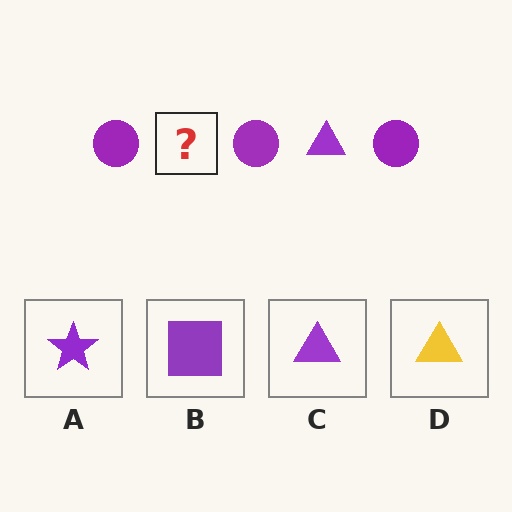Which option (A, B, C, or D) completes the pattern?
C.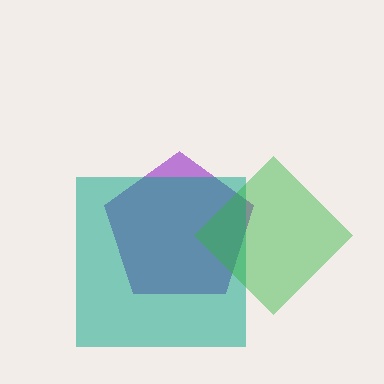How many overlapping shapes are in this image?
There are 3 overlapping shapes in the image.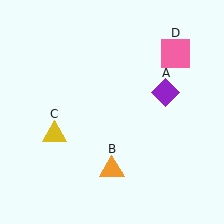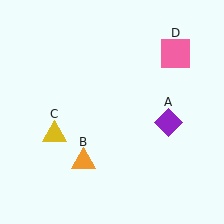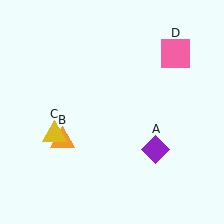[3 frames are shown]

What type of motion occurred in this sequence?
The purple diamond (object A), orange triangle (object B) rotated clockwise around the center of the scene.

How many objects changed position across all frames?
2 objects changed position: purple diamond (object A), orange triangle (object B).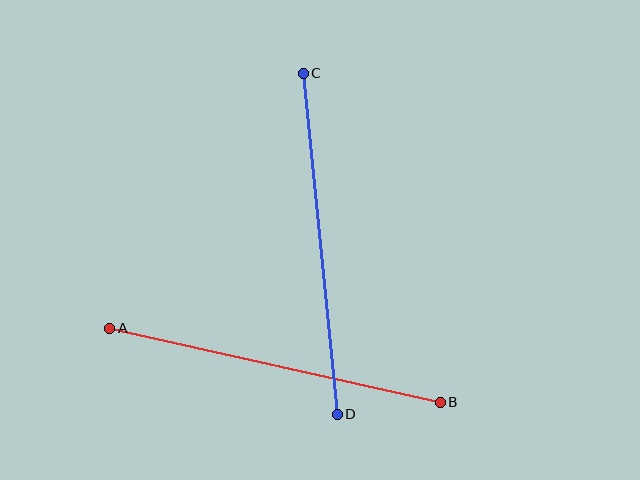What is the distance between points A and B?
The distance is approximately 339 pixels.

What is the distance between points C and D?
The distance is approximately 342 pixels.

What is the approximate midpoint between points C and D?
The midpoint is at approximately (320, 244) pixels.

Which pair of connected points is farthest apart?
Points C and D are farthest apart.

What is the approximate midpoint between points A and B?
The midpoint is at approximately (275, 365) pixels.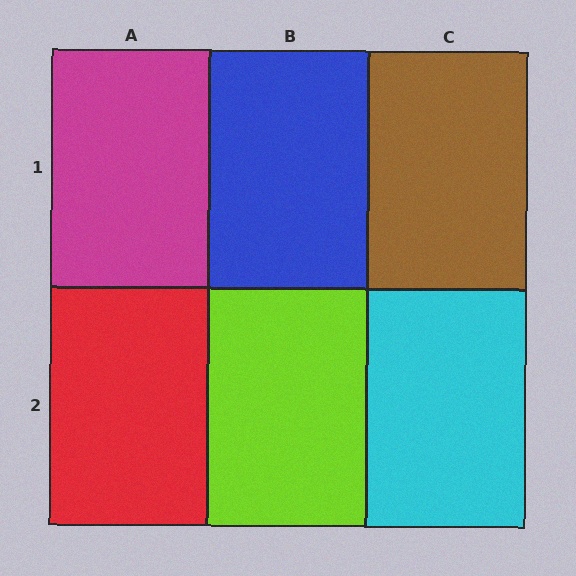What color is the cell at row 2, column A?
Red.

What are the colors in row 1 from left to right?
Magenta, blue, brown.